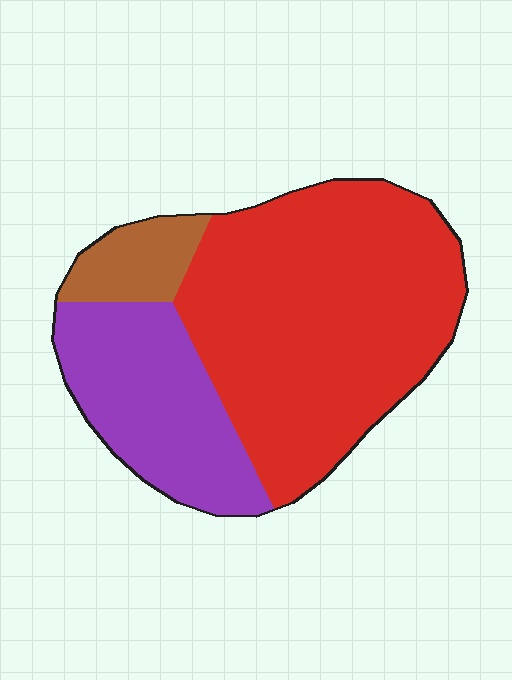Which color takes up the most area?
Red, at roughly 65%.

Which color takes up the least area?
Brown, at roughly 10%.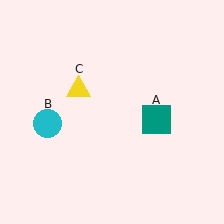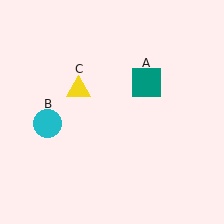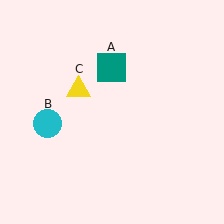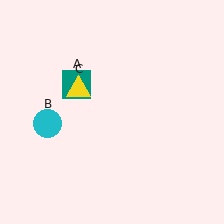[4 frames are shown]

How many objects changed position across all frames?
1 object changed position: teal square (object A).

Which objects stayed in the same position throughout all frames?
Cyan circle (object B) and yellow triangle (object C) remained stationary.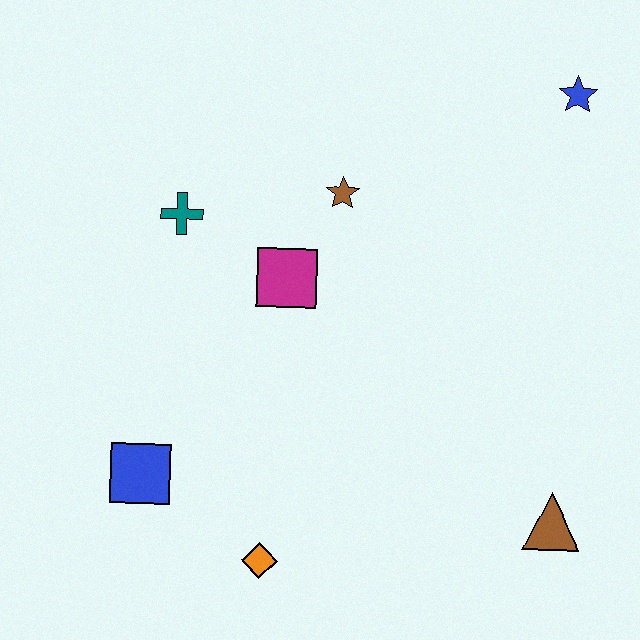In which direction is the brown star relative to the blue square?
The brown star is above the blue square.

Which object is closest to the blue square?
The orange diamond is closest to the blue square.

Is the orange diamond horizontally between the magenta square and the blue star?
No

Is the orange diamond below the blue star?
Yes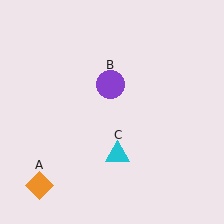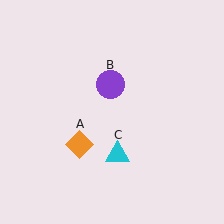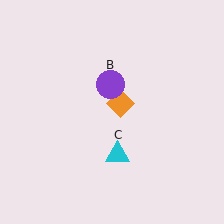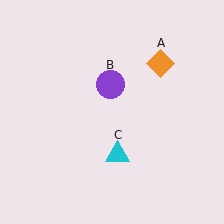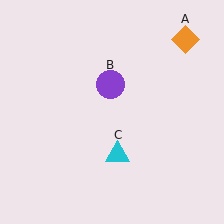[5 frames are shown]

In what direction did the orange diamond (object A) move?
The orange diamond (object A) moved up and to the right.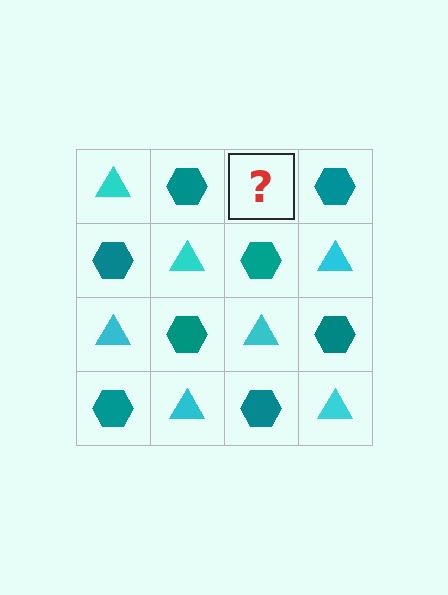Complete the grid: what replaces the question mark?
The question mark should be replaced with a cyan triangle.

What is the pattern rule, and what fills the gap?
The rule is that it alternates cyan triangle and teal hexagon in a checkerboard pattern. The gap should be filled with a cyan triangle.